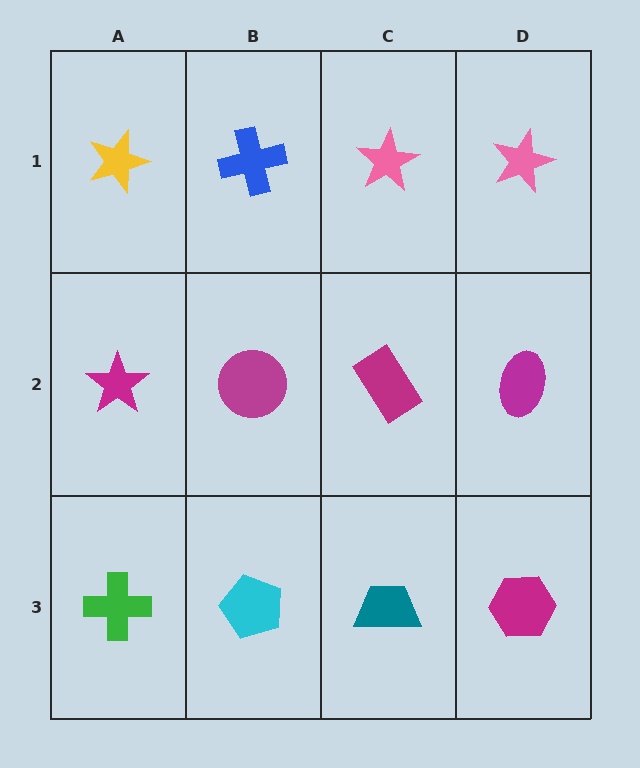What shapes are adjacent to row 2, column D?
A pink star (row 1, column D), a magenta hexagon (row 3, column D), a magenta rectangle (row 2, column C).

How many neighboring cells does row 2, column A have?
3.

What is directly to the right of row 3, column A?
A cyan pentagon.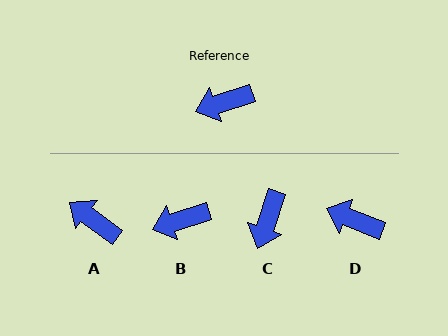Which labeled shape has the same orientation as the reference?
B.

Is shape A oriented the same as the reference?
No, it is off by about 55 degrees.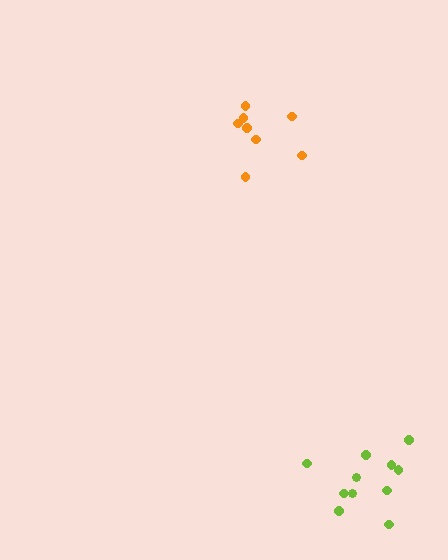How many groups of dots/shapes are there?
There are 2 groups.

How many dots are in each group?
Group 1: 11 dots, Group 2: 8 dots (19 total).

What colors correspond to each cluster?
The clusters are colored: lime, orange.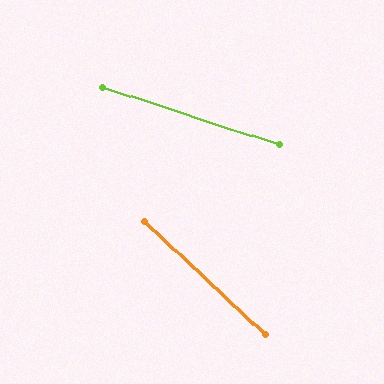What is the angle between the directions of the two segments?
Approximately 25 degrees.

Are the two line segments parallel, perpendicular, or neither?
Neither parallel nor perpendicular — they differ by about 25°.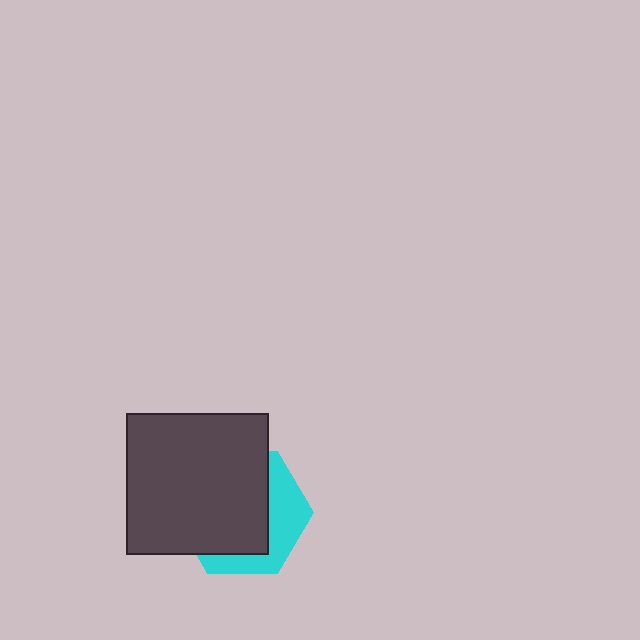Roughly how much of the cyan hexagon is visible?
A small part of it is visible (roughly 34%).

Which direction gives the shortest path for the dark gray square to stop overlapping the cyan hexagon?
Moving toward the upper-left gives the shortest separation.